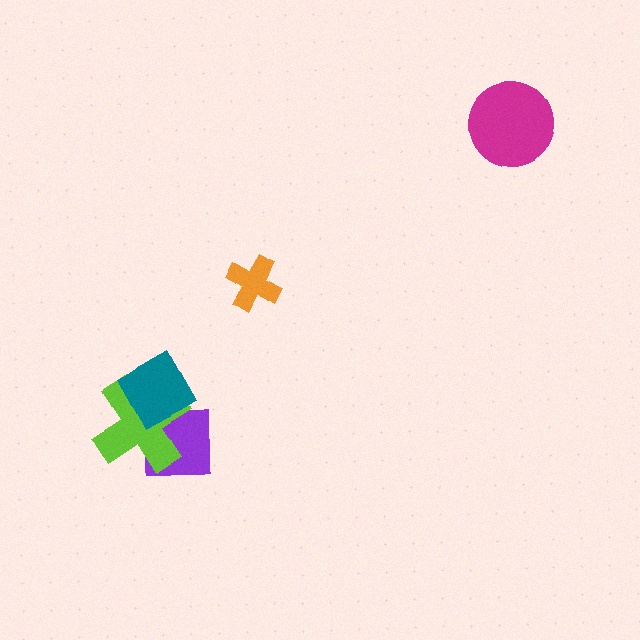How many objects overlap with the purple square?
2 objects overlap with the purple square.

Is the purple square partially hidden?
Yes, it is partially covered by another shape.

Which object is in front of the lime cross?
The teal diamond is in front of the lime cross.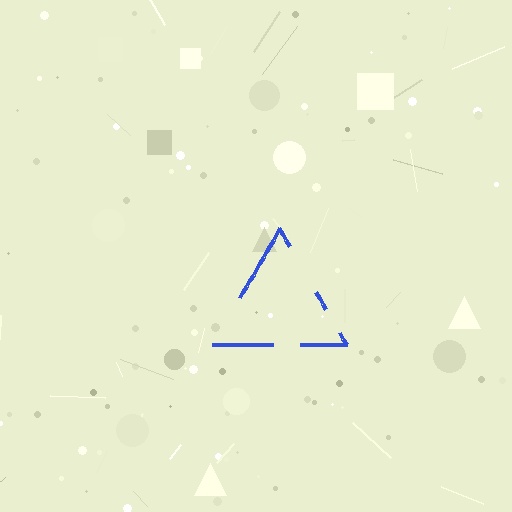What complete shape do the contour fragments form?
The contour fragments form a triangle.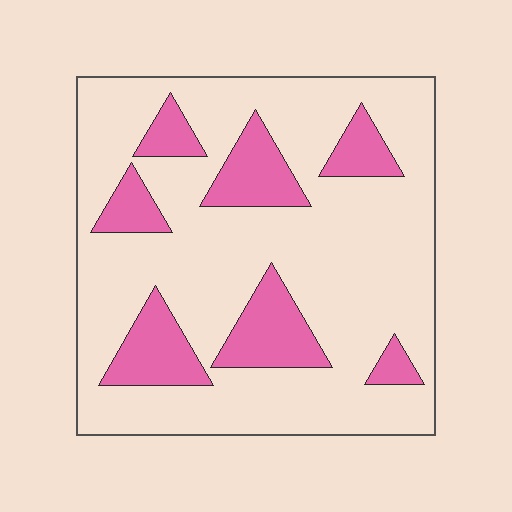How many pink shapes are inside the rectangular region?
7.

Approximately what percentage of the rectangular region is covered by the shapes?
Approximately 20%.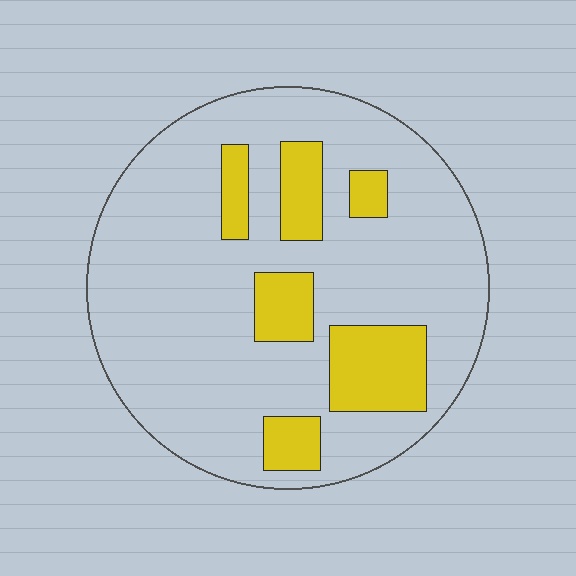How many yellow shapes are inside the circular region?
6.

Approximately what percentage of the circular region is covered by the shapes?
Approximately 20%.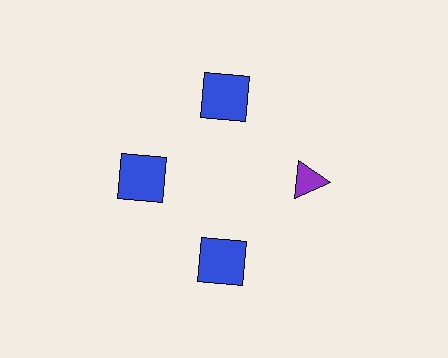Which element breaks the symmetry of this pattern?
The purple triangle at roughly the 3 o'clock position breaks the symmetry. All other shapes are blue squares.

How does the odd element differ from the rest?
It differs in both color (purple instead of blue) and shape (triangle instead of square).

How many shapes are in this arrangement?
There are 4 shapes arranged in a ring pattern.